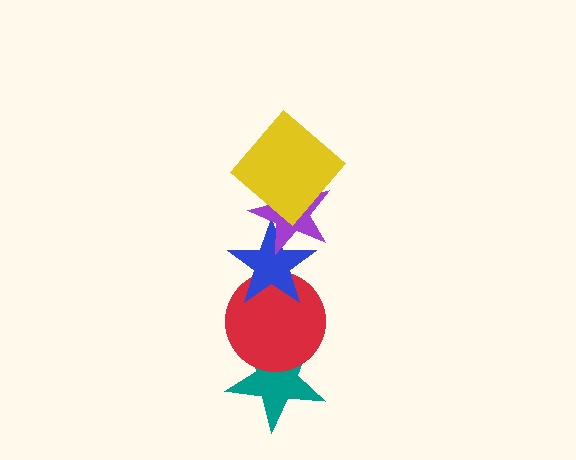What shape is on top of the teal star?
The red circle is on top of the teal star.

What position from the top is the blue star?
The blue star is 3rd from the top.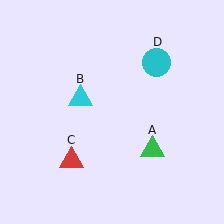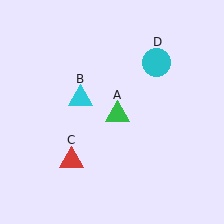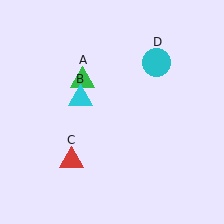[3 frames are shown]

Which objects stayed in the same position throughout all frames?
Cyan triangle (object B) and red triangle (object C) and cyan circle (object D) remained stationary.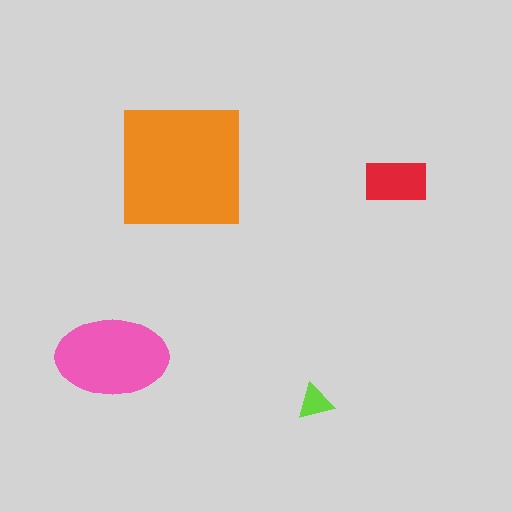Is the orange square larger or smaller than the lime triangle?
Larger.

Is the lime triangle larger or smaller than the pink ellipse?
Smaller.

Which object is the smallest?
The lime triangle.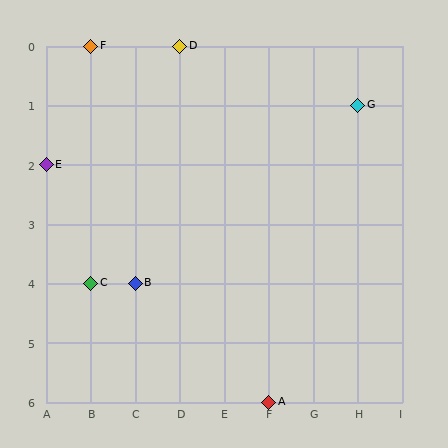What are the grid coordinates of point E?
Point E is at grid coordinates (A, 2).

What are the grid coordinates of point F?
Point F is at grid coordinates (B, 0).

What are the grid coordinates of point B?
Point B is at grid coordinates (C, 4).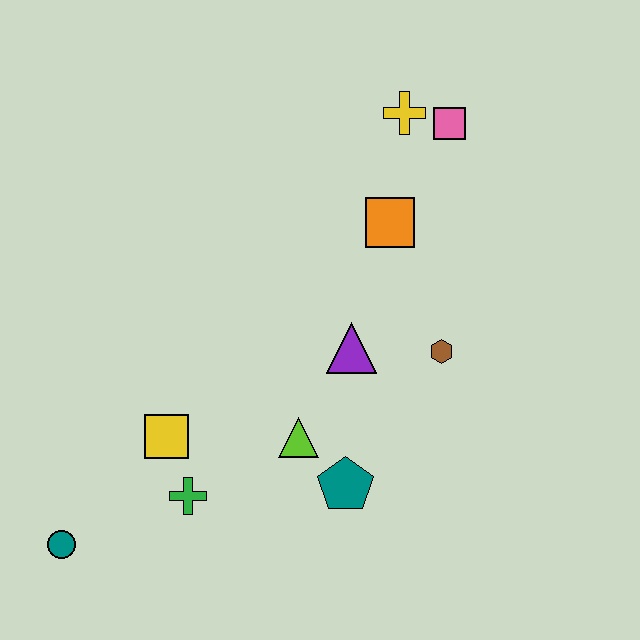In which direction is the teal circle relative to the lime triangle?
The teal circle is to the left of the lime triangle.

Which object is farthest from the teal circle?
The pink square is farthest from the teal circle.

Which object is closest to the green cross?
The yellow square is closest to the green cross.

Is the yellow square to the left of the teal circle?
No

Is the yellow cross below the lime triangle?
No